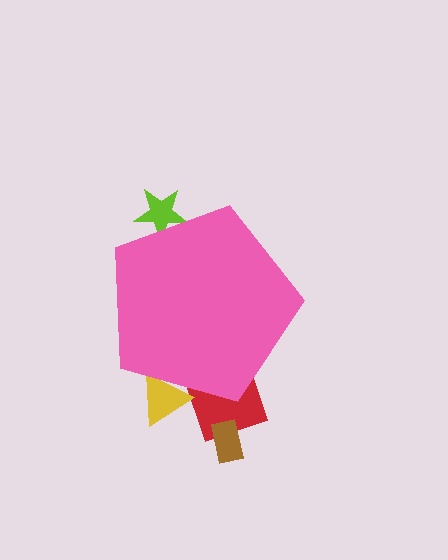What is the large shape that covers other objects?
A pink pentagon.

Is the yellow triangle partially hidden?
Yes, the yellow triangle is partially hidden behind the pink pentagon.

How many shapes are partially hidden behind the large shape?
3 shapes are partially hidden.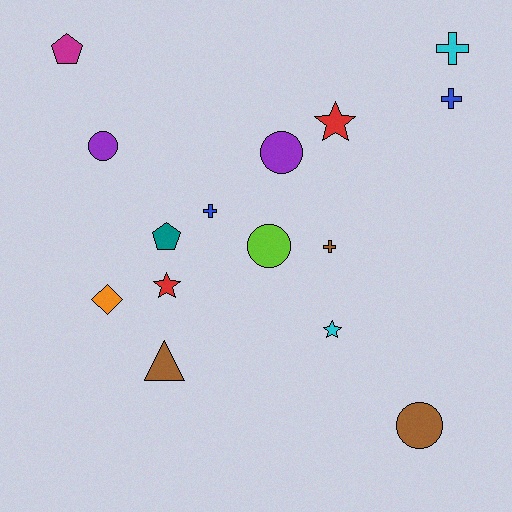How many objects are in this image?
There are 15 objects.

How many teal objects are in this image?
There is 1 teal object.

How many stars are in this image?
There are 3 stars.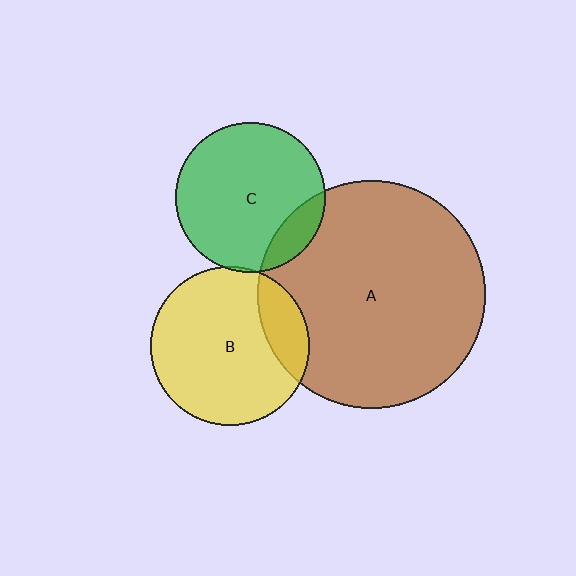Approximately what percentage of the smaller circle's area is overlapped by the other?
Approximately 15%.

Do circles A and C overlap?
Yes.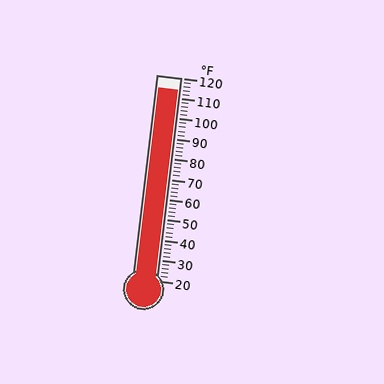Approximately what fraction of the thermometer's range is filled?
The thermometer is filled to approximately 95% of its range.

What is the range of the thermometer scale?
The thermometer scale ranges from 20°F to 120°F.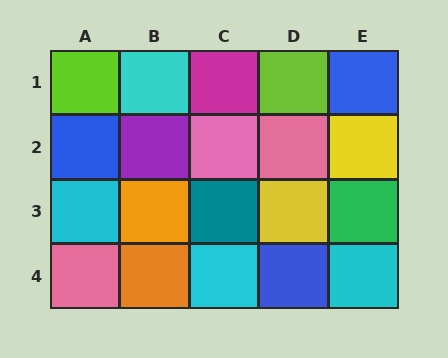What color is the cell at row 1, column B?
Cyan.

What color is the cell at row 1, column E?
Blue.